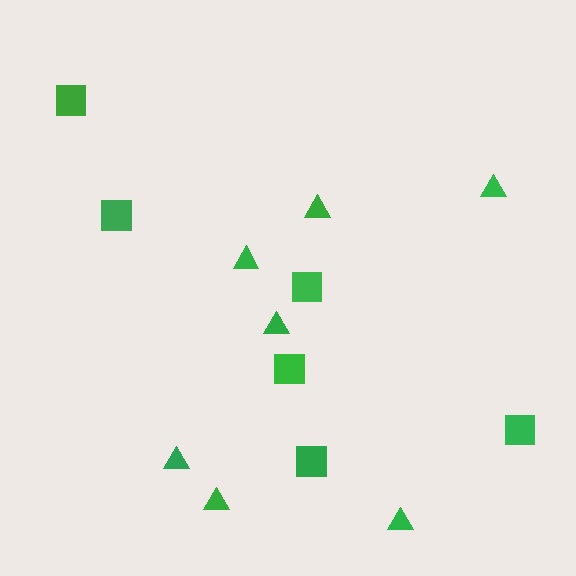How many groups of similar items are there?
There are 2 groups: one group of triangles (7) and one group of squares (6).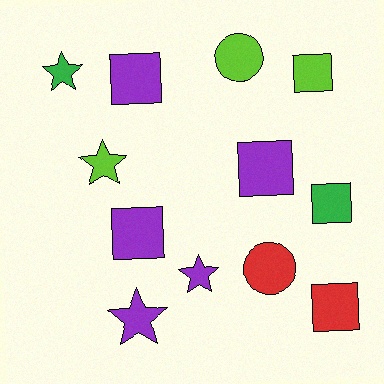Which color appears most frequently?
Purple, with 5 objects.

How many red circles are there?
There is 1 red circle.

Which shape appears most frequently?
Square, with 6 objects.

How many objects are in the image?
There are 12 objects.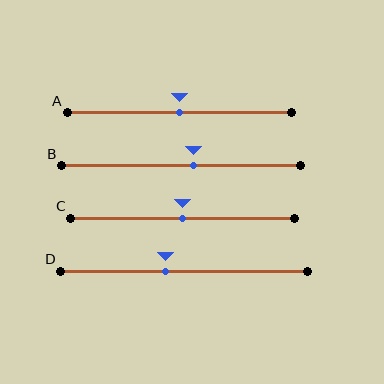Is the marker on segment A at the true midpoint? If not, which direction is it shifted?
Yes, the marker on segment A is at the true midpoint.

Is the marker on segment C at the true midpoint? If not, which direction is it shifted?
Yes, the marker on segment C is at the true midpoint.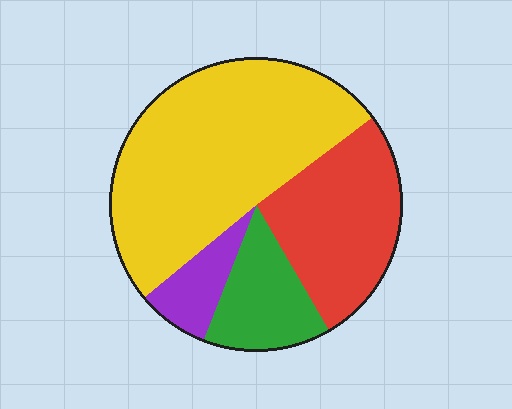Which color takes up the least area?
Purple, at roughly 10%.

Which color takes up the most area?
Yellow, at roughly 50%.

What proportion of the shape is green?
Green takes up about one eighth (1/8) of the shape.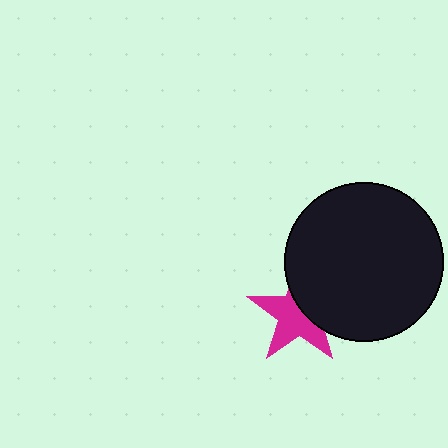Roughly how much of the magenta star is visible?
About half of it is visible (roughly 59%).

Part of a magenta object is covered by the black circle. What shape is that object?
It is a star.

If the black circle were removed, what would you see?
You would see the complete magenta star.